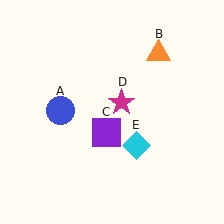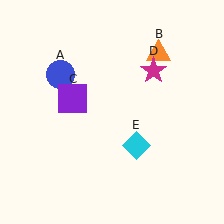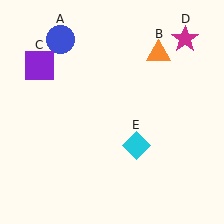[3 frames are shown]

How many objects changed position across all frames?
3 objects changed position: blue circle (object A), purple square (object C), magenta star (object D).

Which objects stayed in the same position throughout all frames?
Orange triangle (object B) and cyan diamond (object E) remained stationary.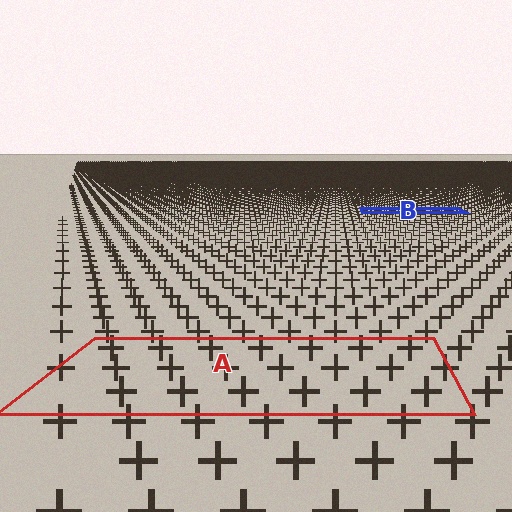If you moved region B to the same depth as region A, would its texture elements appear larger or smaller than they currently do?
They would appear larger. At a closer depth, the same texture elements are projected at a bigger on-screen size.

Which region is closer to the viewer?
Region A is closer. The texture elements there are larger and more spread out.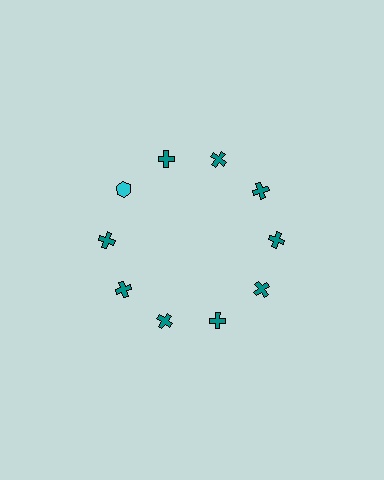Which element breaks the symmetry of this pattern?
The cyan hexagon at roughly the 10 o'clock position breaks the symmetry. All other shapes are teal crosses.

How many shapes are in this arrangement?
There are 10 shapes arranged in a ring pattern.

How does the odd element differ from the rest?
It differs in both color (cyan instead of teal) and shape (hexagon instead of cross).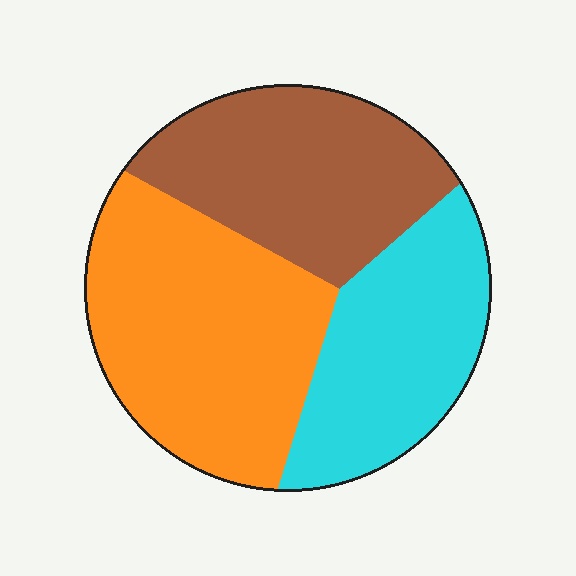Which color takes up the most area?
Orange, at roughly 40%.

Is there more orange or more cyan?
Orange.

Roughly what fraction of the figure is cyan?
Cyan takes up about one quarter (1/4) of the figure.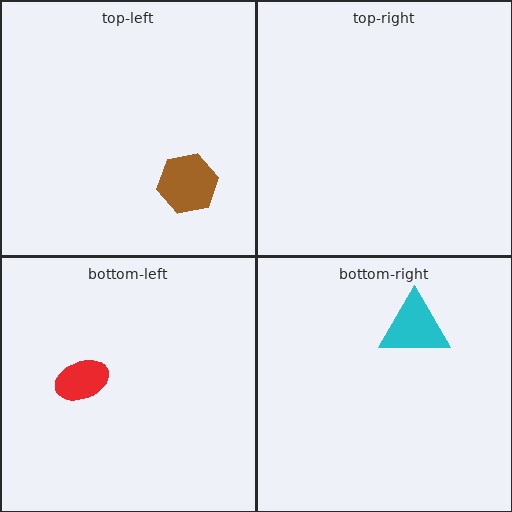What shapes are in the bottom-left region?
The red ellipse.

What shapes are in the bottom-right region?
The cyan triangle.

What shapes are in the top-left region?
The brown hexagon.